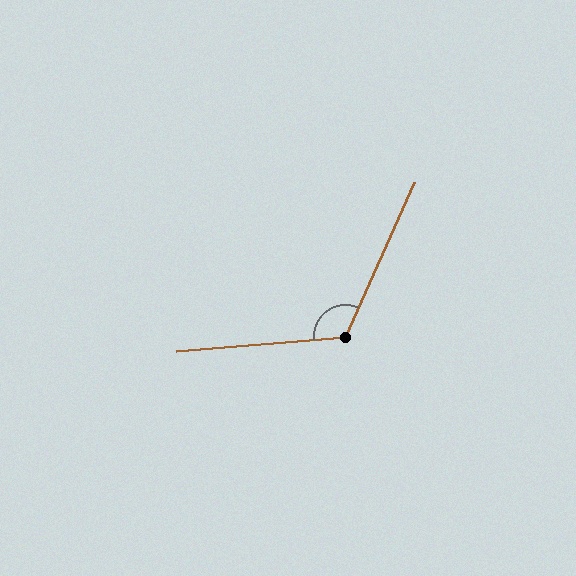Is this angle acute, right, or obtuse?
It is obtuse.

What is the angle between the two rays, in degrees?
Approximately 119 degrees.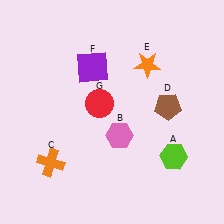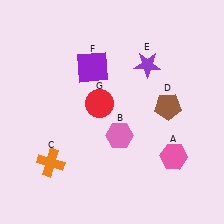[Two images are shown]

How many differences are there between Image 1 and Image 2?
There are 2 differences between the two images.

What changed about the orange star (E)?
In Image 1, E is orange. In Image 2, it changed to purple.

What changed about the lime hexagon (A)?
In Image 1, A is lime. In Image 2, it changed to pink.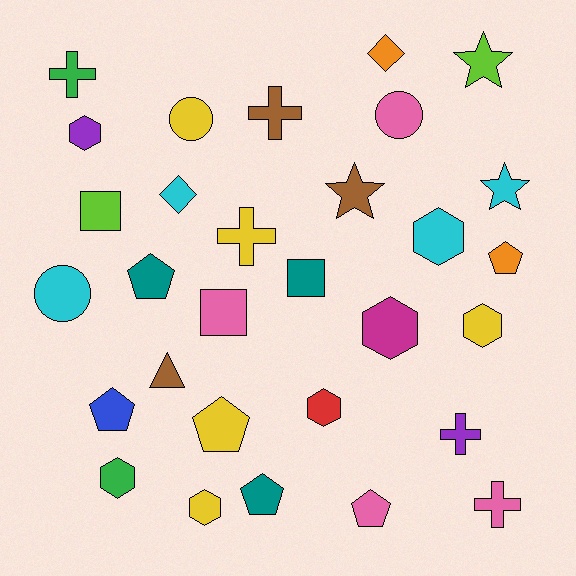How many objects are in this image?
There are 30 objects.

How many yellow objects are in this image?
There are 5 yellow objects.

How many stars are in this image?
There are 3 stars.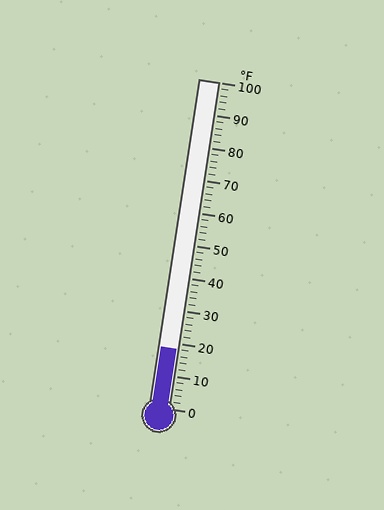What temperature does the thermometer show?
The thermometer shows approximately 18°F.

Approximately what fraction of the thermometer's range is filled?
The thermometer is filled to approximately 20% of its range.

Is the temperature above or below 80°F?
The temperature is below 80°F.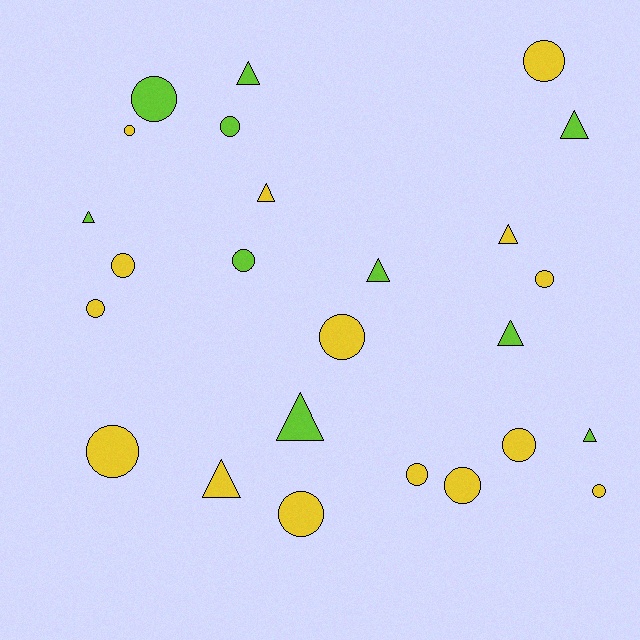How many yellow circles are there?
There are 12 yellow circles.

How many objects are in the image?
There are 25 objects.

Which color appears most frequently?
Yellow, with 15 objects.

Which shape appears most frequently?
Circle, with 15 objects.